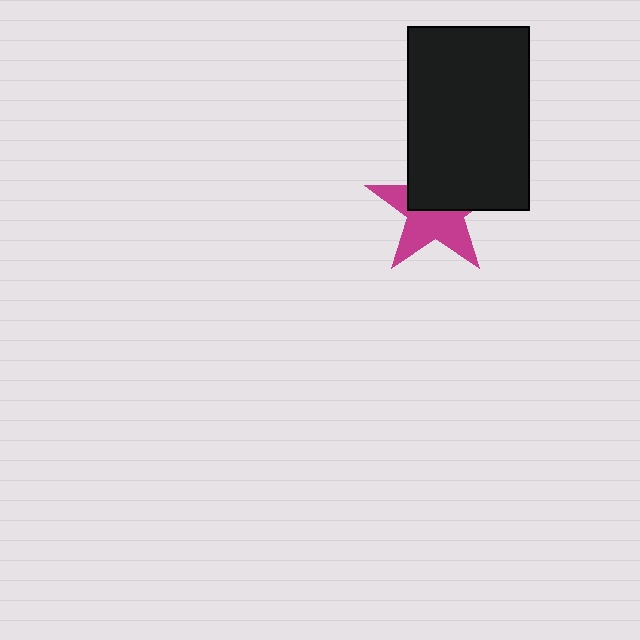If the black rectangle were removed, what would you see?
You would see the complete magenta star.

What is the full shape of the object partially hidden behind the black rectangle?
The partially hidden object is a magenta star.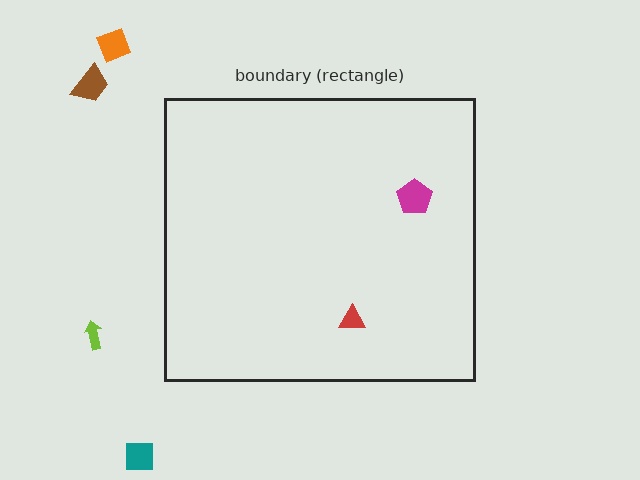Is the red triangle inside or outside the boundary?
Inside.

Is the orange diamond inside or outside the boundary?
Outside.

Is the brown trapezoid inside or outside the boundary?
Outside.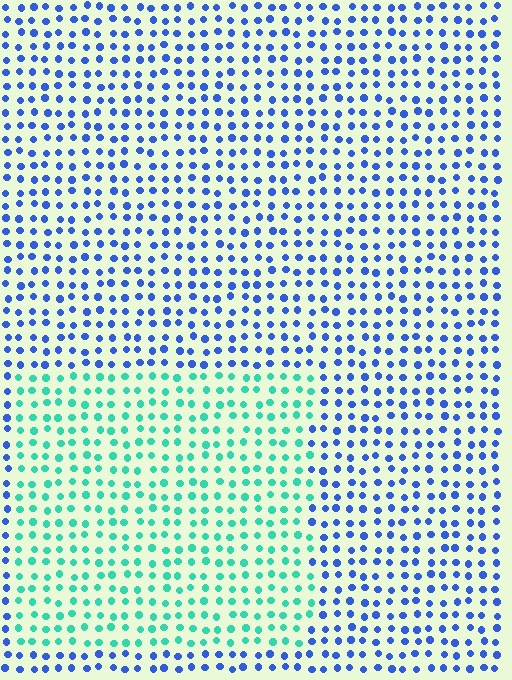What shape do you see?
I see a rectangle.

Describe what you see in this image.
The image is filled with small blue elements in a uniform arrangement. A rectangle-shaped region is visible where the elements are tinted to a slightly different hue, forming a subtle color boundary.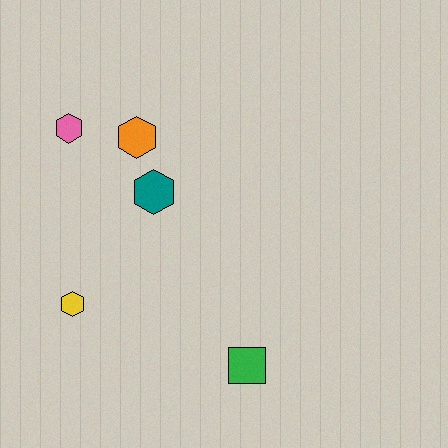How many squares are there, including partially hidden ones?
There is 1 square.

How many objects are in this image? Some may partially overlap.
There are 5 objects.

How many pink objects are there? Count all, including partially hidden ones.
There is 1 pink object.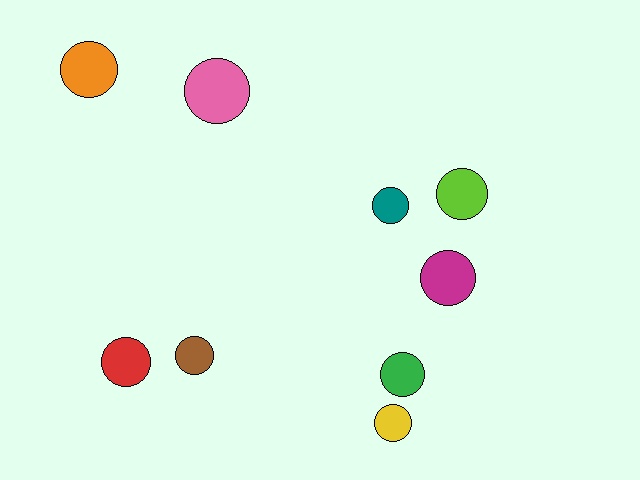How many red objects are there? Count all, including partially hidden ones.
There is 1 red object.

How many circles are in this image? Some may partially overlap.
There are 9 circles.